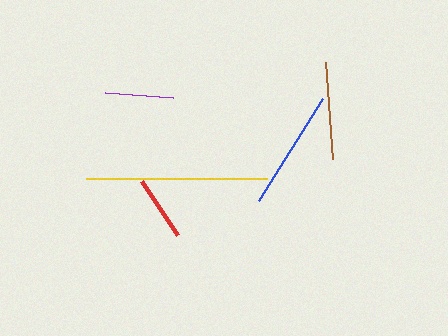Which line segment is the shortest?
The red line is the shortest at approximately 65 pixels.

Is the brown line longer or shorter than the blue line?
The blue line is longer than the brown line.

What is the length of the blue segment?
The blue segment is approximately 121 pixels long.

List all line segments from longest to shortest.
From longest to shortest: yellow, blue, brown, purple, red.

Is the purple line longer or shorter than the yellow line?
The yellow line is longer than the purple line.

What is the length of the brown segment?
The brown segment is approximately 98 pixels long.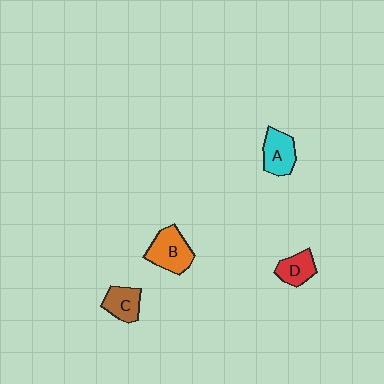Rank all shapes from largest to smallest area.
From largest to smallest: B (orange), A (cyan), C (brown), D (red).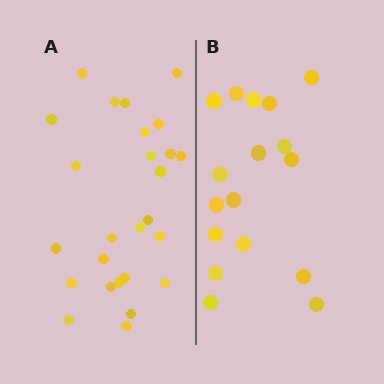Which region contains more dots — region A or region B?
Region A (the left region) has more dots.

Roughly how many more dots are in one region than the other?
Region A has roughly 8 or so more dots than region B.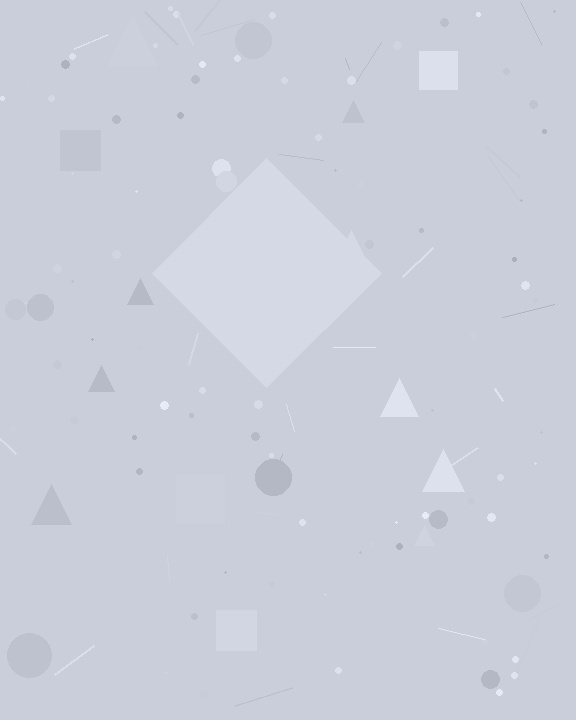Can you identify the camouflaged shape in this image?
The camouflaged shape is a diamond.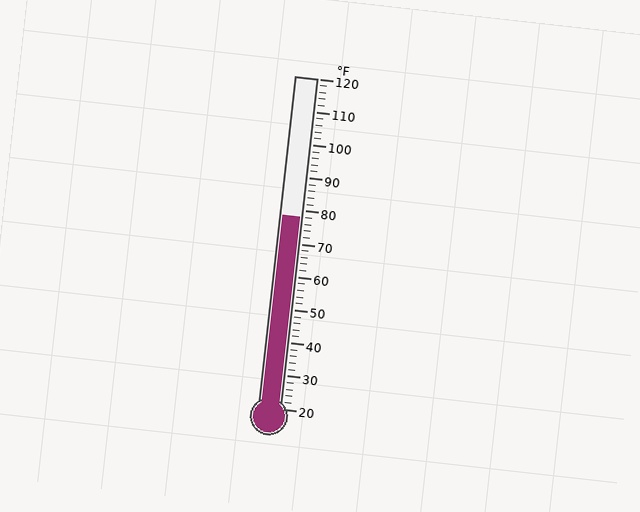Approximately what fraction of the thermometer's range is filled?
The thermometer is filled to approximately 60% of its range.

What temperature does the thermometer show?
The thermometer shows approximately 78°F.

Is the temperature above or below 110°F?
The temperature is below 110°F.